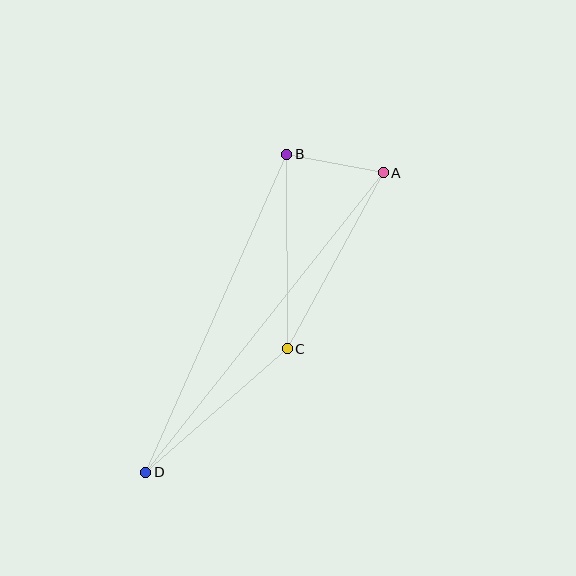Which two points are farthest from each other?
Points A and D are farthest from each other.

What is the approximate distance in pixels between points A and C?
The distance between A and C is approximately 201 pixels.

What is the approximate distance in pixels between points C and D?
The distance between C and D is approximately 188 pixels.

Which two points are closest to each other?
Points A and B are closest to each other.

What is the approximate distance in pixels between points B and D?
The distance between B and D is approximately 348 pixels.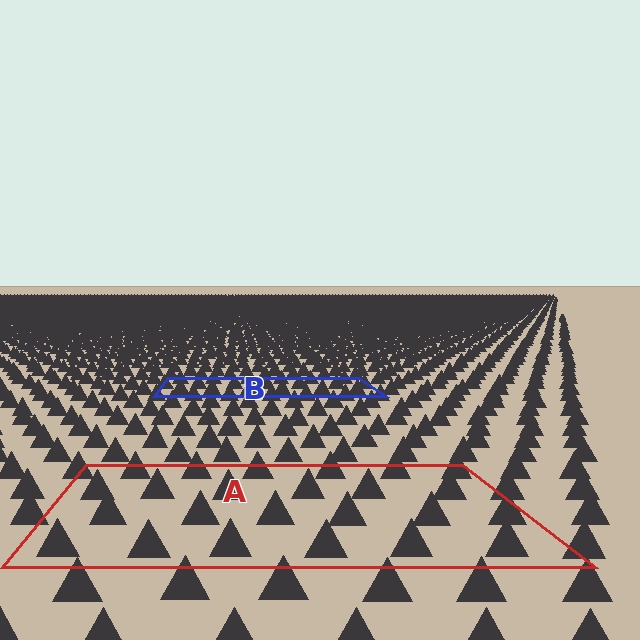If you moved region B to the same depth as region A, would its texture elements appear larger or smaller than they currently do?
They would appear larger. At a closer depth, the same texture elements are projected at a bigger on-screen size.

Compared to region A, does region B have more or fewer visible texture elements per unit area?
Region B has more texture elements per unit area — they are packed more densely because it is farther away.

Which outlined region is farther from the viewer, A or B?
Region B is farther from the viewer — the texture elements inside it appear smaller and more densely packed.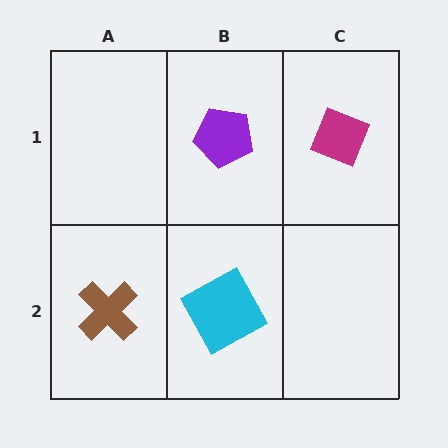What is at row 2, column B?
A cyan square.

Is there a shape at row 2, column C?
No, that cell is empty.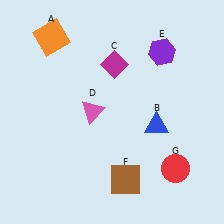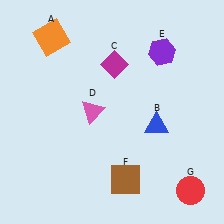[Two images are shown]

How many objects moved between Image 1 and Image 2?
1 object moved between the two images.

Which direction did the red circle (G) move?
The red circle (G) moved down.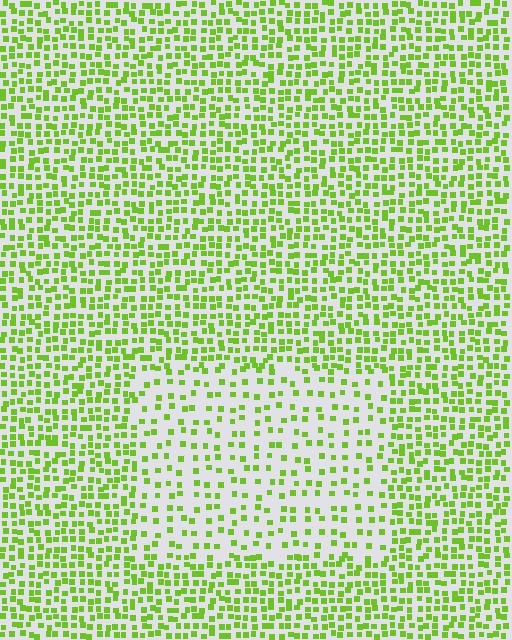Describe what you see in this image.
The image contains small lime elements arranged at two different densities. A rectangle-shaped region is visible where the elements are less densely packed than the surrounding area.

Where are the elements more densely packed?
The elements are more densely packed outside the rectangle boundary.